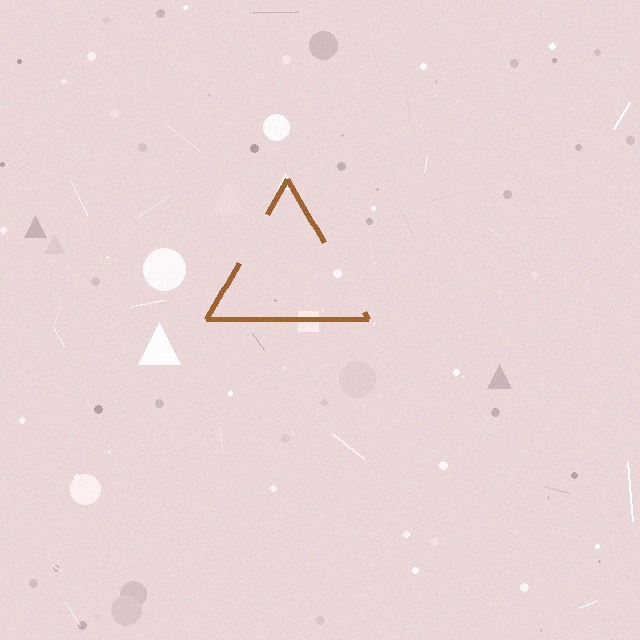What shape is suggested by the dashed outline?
The dashed outline suggests a triangle.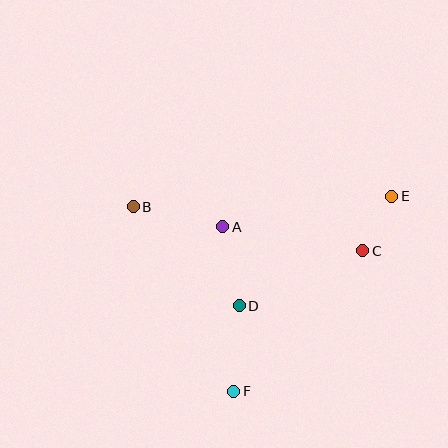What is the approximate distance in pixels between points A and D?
The distance between A and D is approximately 81 pixels.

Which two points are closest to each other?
Points C and E are closest to each other.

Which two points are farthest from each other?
Points B and E are farthest from each other.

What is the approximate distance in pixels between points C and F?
The distance between C and F is approximately 191 pixels.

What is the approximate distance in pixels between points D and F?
The distance between D and F is approximately 86 pixels.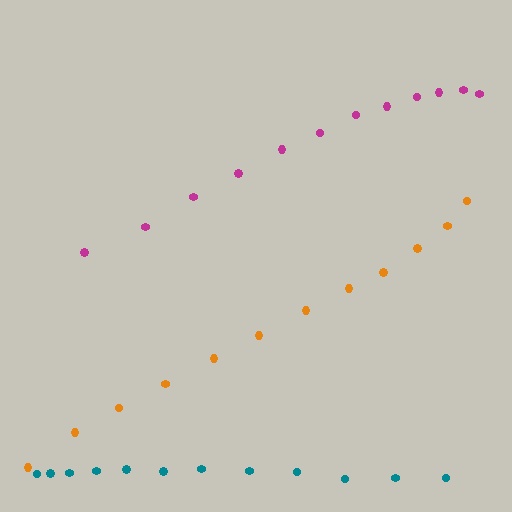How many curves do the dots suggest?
There are 3 distinct paths.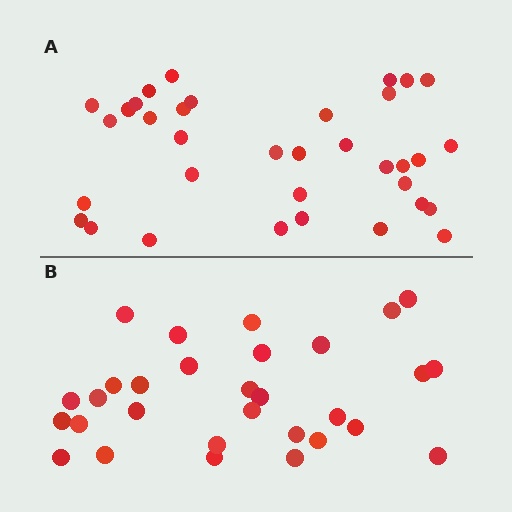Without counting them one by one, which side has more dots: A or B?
Region A (the top region) has more dots.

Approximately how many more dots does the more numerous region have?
Region A has about 5 more dots than region B.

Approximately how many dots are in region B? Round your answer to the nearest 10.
About 30 dots.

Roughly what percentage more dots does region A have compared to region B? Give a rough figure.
About 15% more.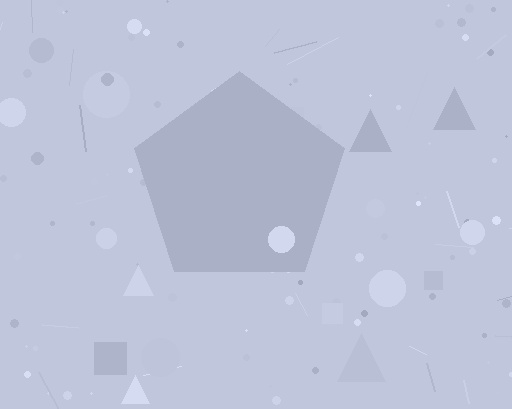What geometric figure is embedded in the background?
A pentagon is embedded in the background.